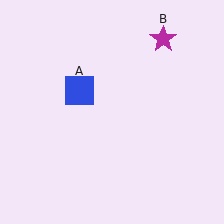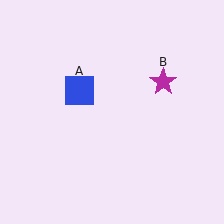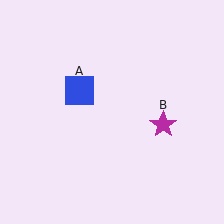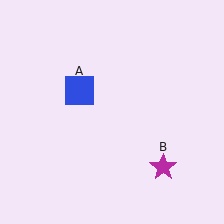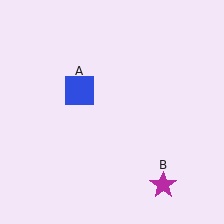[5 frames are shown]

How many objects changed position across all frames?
1 object changed position: magenta star (object B).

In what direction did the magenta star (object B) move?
The magenta star (object B) moved down.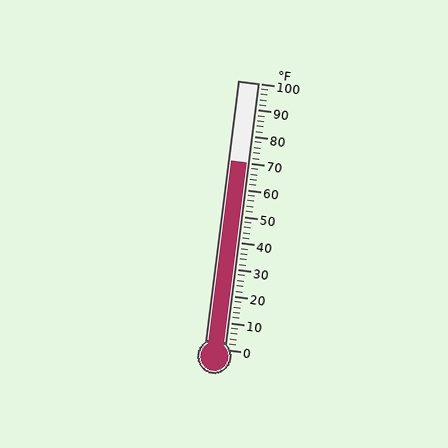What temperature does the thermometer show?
The thermometer shows approximately 70°F.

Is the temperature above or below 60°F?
The temperature is above 60°F.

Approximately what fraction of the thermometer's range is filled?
The thermometer is filled to approximately 70% of its range.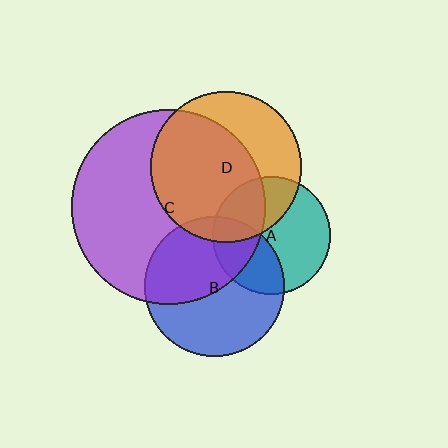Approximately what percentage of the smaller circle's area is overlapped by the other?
Approximately 35%.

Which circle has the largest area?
Circle C (purple).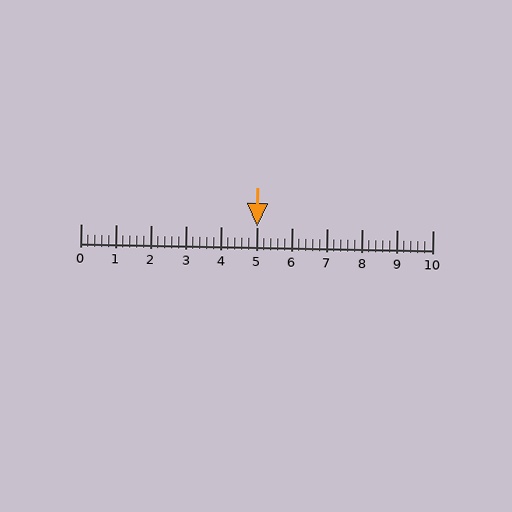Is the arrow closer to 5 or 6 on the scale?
The arrow is closer to 5.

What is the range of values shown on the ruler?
The ruler shows values from 0 to 10.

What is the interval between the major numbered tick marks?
The major tick marks are spaced 1 units apart.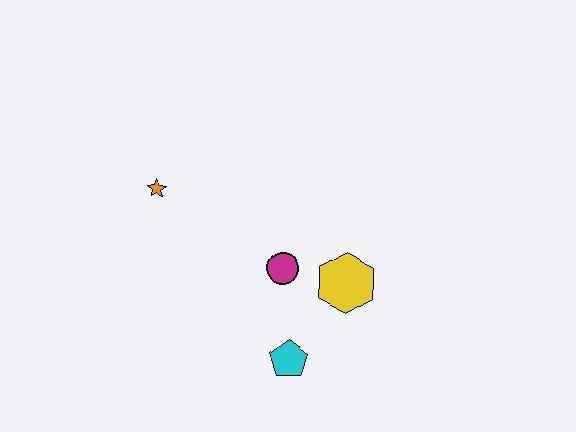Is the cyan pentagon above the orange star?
No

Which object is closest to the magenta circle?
The yellow hexagon is closest to the magenta circle.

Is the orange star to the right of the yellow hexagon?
No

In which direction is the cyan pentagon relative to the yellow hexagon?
The cyan pentagon is below the yellow hexagon.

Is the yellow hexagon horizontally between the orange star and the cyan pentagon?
No